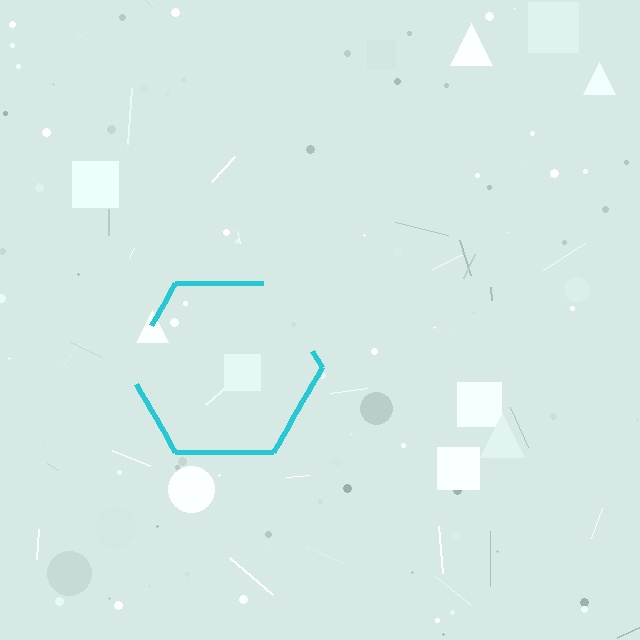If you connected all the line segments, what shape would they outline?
They would outline a hexagon.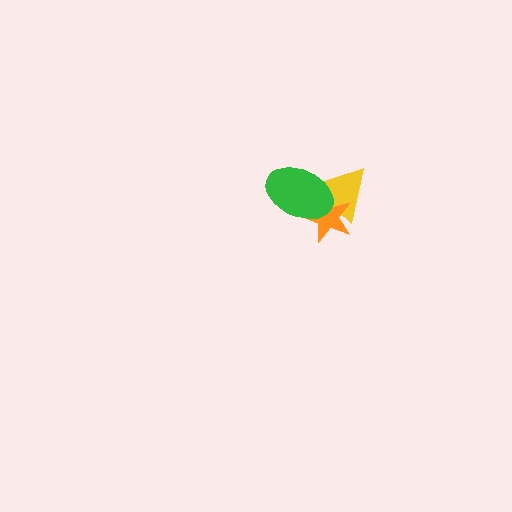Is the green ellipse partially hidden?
No, no other shape covers it.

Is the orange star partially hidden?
Yes, it is partially covered by another shape.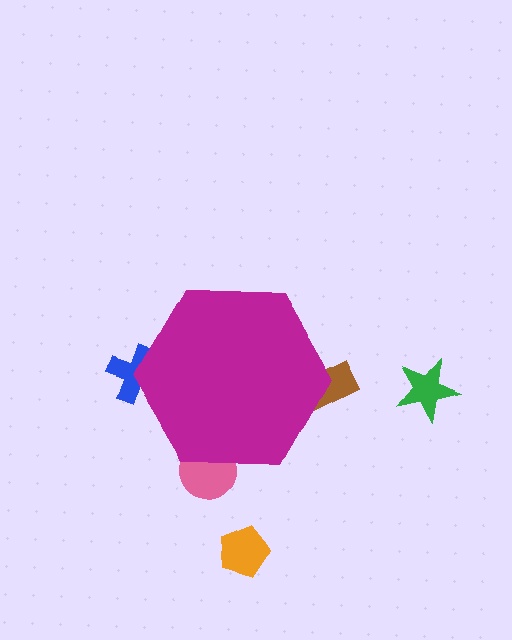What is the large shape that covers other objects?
A magenta hexagon.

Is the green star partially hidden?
No, the green star is fully visible.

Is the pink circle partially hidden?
Yes, the pink circle is partially hidden behind the magenta hexagon.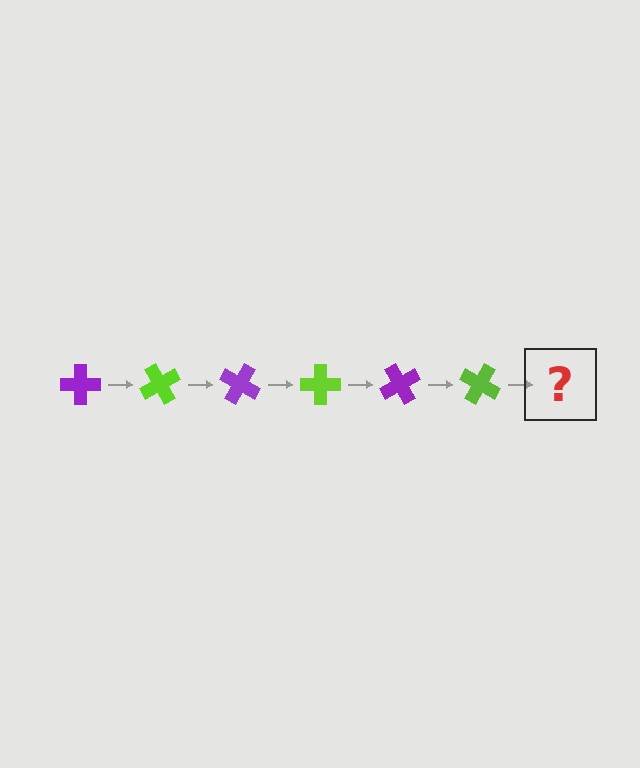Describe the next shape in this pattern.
It should be a purple cross, rotated 360 degrees from the start.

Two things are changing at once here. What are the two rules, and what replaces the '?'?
The two rules are that it rotates 60 degrees each step and the color cycles through purple and lime. The '?' should be a purple cross, rotated 360 degrees from the start.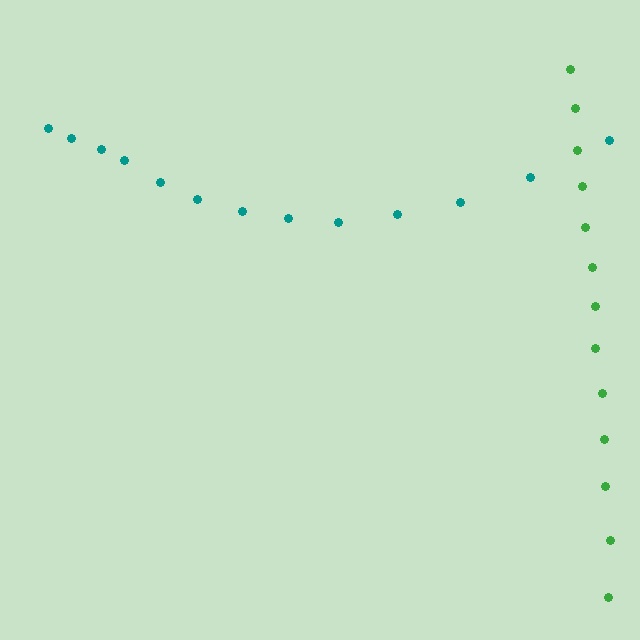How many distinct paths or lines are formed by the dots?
There are 2 distinct paths.